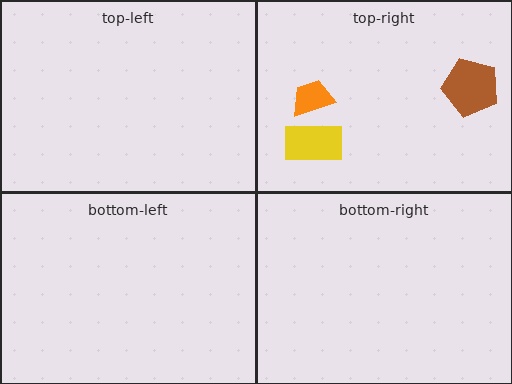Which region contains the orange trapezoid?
The top-right region.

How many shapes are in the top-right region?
3.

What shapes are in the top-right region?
The brown pentagon, the yellow rectangle, the orange trapezoid.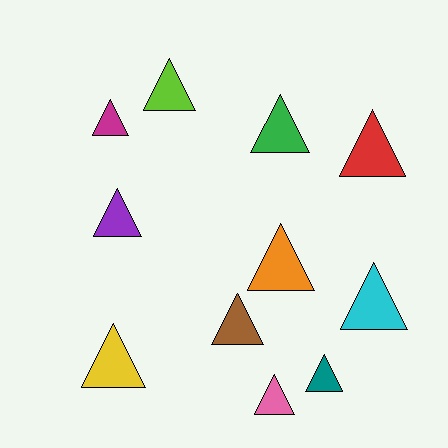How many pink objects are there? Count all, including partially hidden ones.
There is 1 pink object.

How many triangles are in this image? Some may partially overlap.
There are 11 triangles.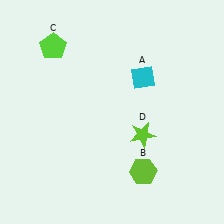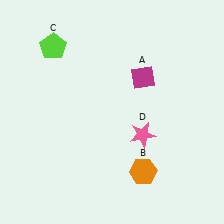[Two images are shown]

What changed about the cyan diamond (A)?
In Image 1, A is cyan. In Image 2, it changed to magenta.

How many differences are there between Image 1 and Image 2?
There are 3 differences between the two images.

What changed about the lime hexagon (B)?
In Image 1, B is lime. In Image 2, it changed to orange.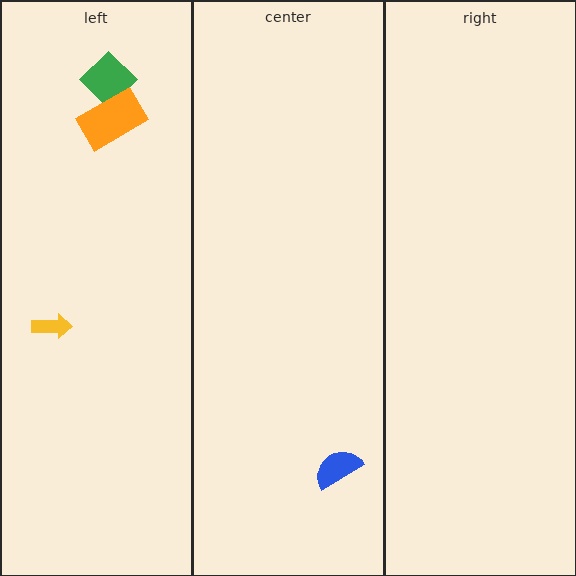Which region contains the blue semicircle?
The center region.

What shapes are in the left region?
The green diamond, the yellow arrow, the orange rectangle.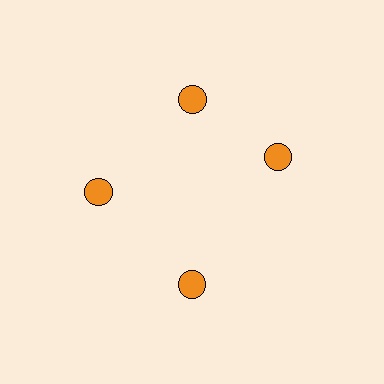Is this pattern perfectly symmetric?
No. The 4 orange circles are arranged in a ring, but one element near the 3 o'clock position is rotated out of alignment along the ring, breaking the 4-fold rotational symmetry.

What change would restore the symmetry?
The symmetry would be restored by rotating it back into even spacing with its neighbors so that all 4 circles sit at equal angles and equal distance from the center.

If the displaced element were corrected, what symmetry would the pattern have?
It would have 4-fold rotational symmetry — the pattern would map onto itself every 90 degrees.